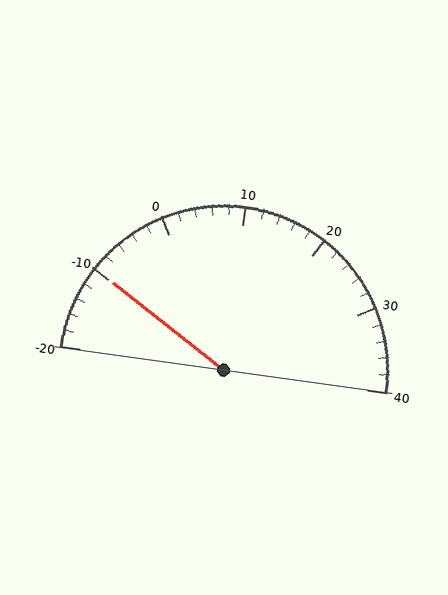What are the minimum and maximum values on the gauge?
The gauge ranges from -20 to 40.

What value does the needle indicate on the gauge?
The needle indicates approximately -10.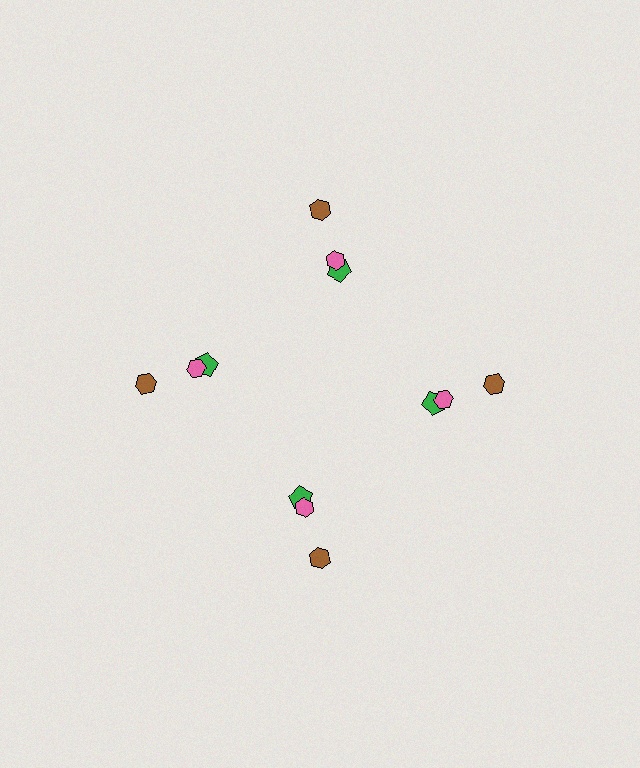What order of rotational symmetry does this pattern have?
This pattern has 4-fold rotational symmetry.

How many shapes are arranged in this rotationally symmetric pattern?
There are 12 shapes, arranged in 4 groups of 3.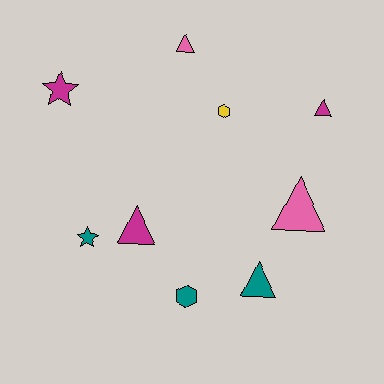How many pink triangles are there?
There are 2 pink triangles.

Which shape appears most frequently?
Triangle, with 5 objects.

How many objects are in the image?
There are 9 objects.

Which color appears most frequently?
Magenta, with 3 objects.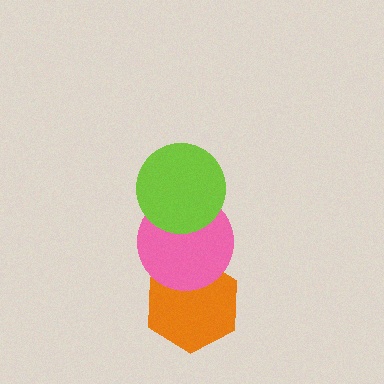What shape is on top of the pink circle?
The lime circle is on top of the pink circle.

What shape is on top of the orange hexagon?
The pink circle is on top of the orange hexagon.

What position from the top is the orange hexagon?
The orange hexagon is 3rd from the top.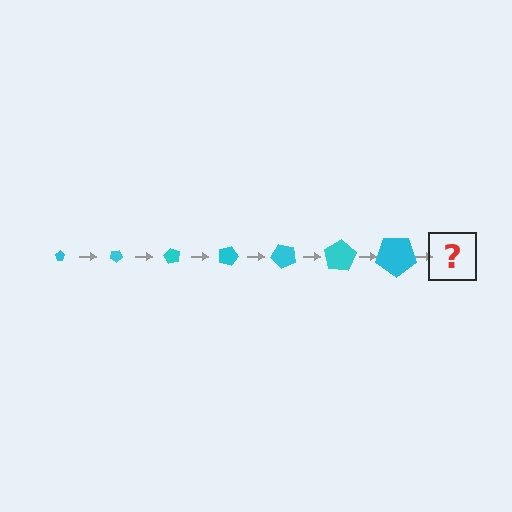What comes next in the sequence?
The next element should be a pentagon, larger than the previous one and rotated 210 degrees from the start.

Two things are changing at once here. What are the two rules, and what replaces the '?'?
The two rules are that the pentagon grows larger each step and it rotates 30 degrees each step. The '?' should be a pentagon, larger than the previous one and rotated 210 degrees from the start.